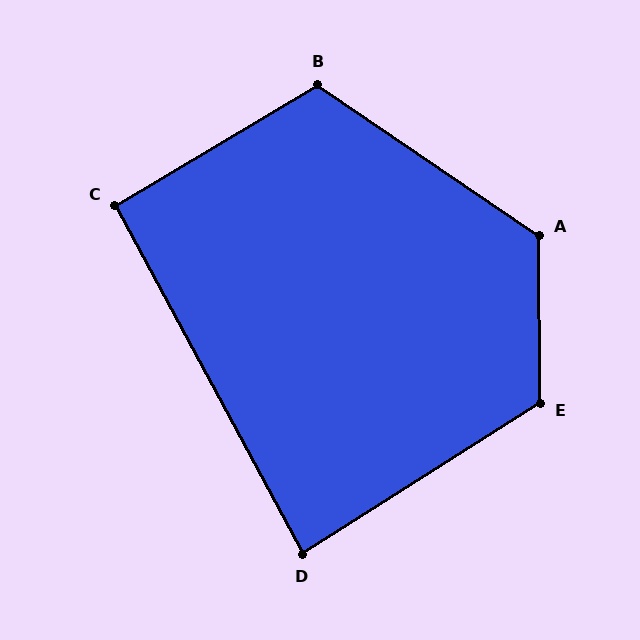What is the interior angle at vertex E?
Approximately 122 degrees (obtuse).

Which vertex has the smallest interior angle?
D, at approximately 86 degrees.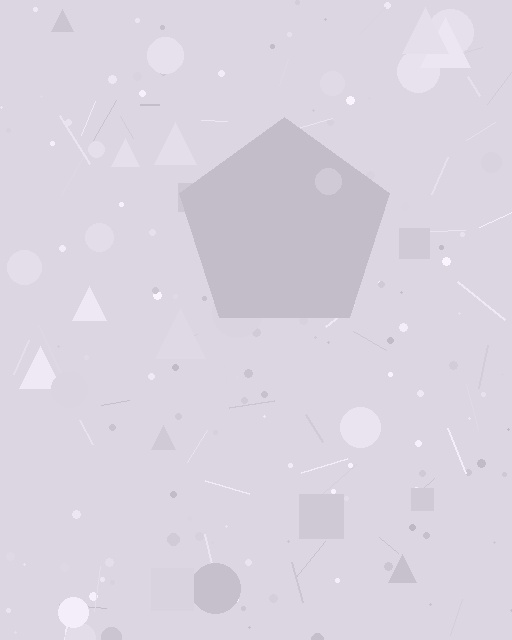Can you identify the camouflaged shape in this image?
The camouflaged shape is a pentagon.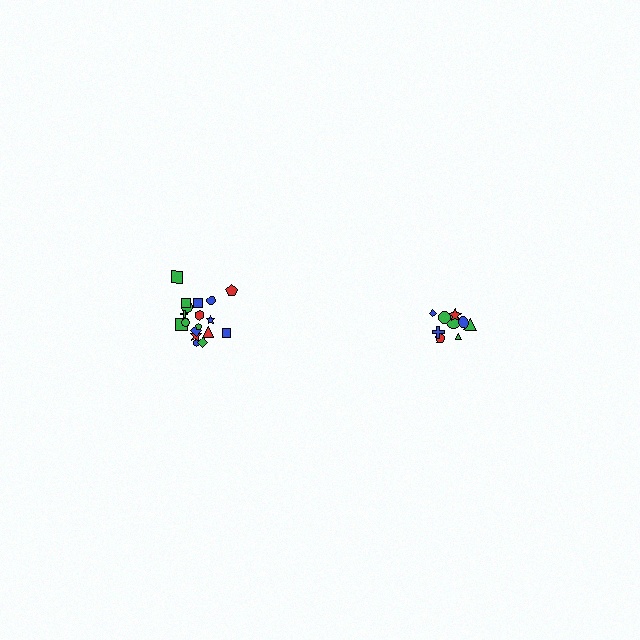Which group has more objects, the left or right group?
The left group.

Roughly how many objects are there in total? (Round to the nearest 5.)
Roughly 30 objects in total.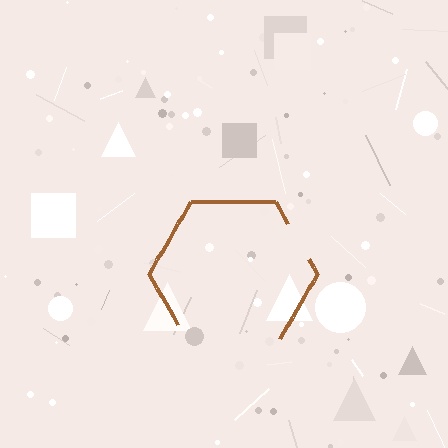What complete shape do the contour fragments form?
The contour fragments form a hexagon.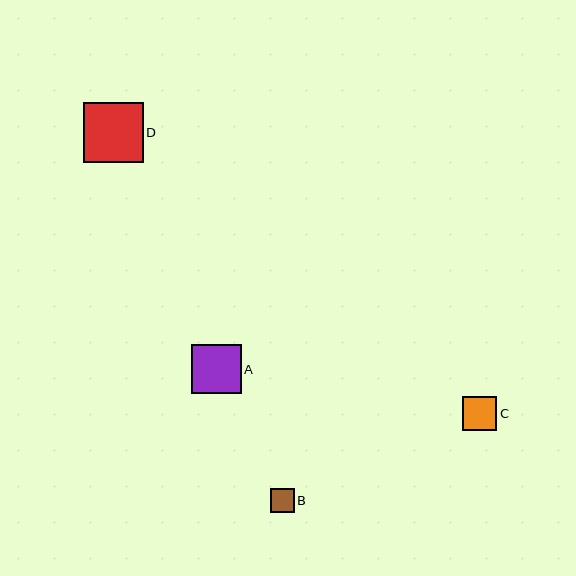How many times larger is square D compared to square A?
Square D is approximately 1.2 times the size of square A.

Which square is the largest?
Square D is the largest with a size of approximately 60 pixels.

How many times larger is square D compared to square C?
Square D is approximately 1.7 times the size of square C.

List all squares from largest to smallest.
From largest to smallest: D, A, C, B.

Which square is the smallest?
Square B is the smallest with a size of approximately 24 pixels.